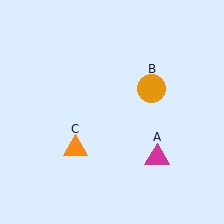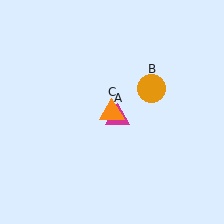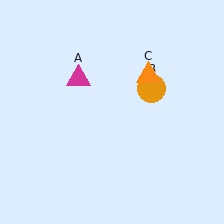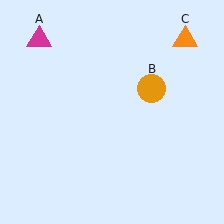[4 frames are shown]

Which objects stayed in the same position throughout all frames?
Orange circle (object B) remained stationary.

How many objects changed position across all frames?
2 objects changed position: magenta triangle (object A), orange triangle (object C).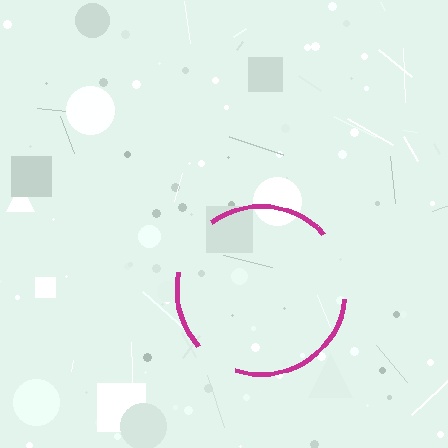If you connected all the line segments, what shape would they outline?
They would outline a circle.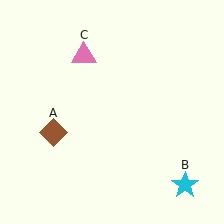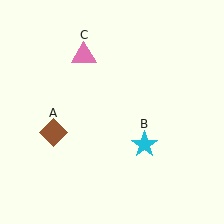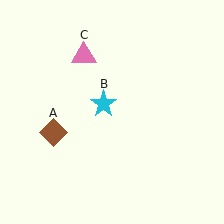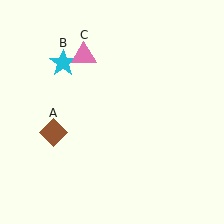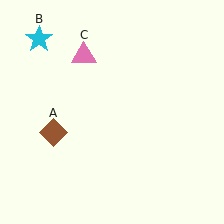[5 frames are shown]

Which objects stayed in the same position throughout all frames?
Brown diamond (object A) and pink triangle (object C) remained stationary.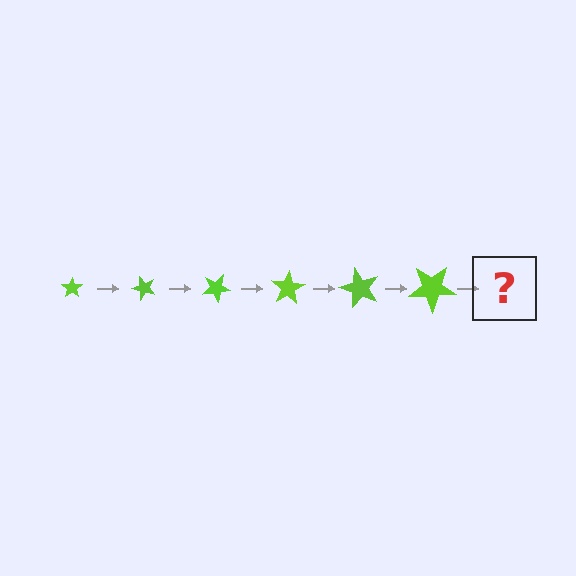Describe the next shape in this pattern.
It should be a star, larger than the previous one and rotated 300 degrees from the start.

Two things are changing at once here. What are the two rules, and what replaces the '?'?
The two rules are that the star grows larger each step and it rotates 50 degrees each step. The '?' should be a star, larger than the previous one and rotated 300 degrees from the start.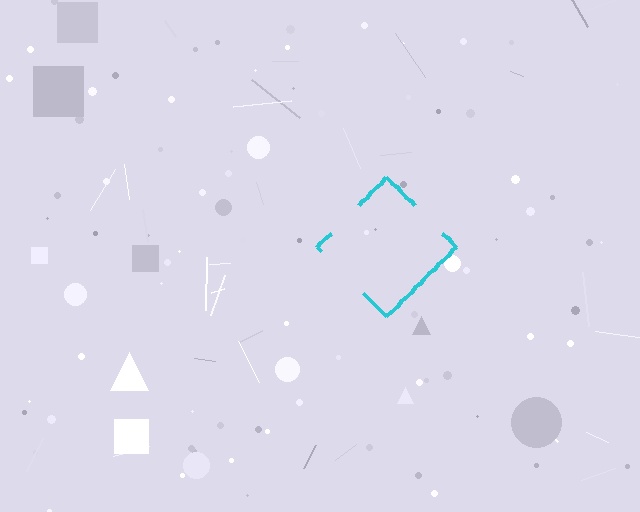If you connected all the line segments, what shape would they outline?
They would outline a diamond.